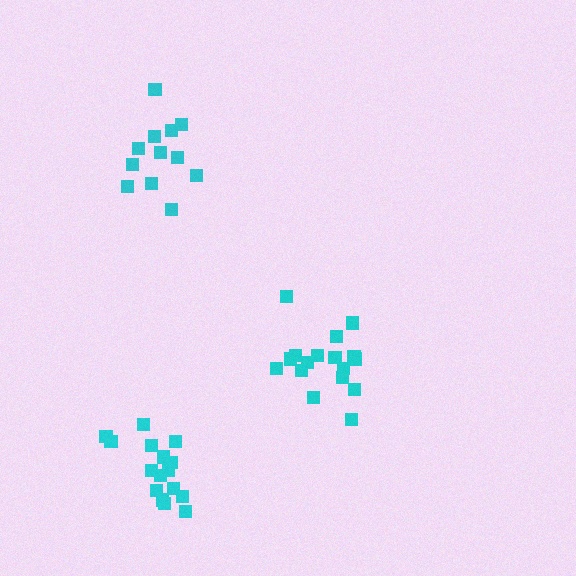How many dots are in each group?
Group 1: 17 dots, Group 2: 16 dots, Group 3: 13 dots (46 total).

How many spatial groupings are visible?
There are 3 spatial groupings.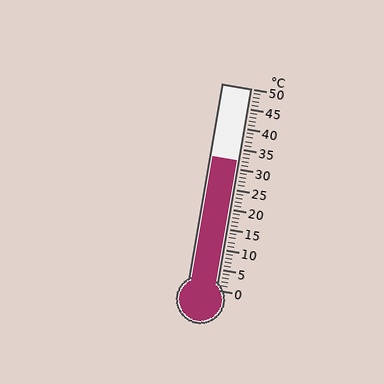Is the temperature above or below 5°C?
The temperature is above 5°C.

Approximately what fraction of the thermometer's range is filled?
The thermometer is filled to approximately 65% of its range.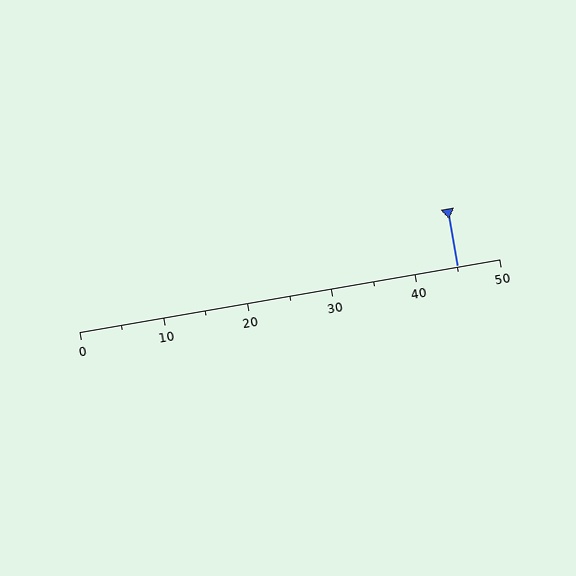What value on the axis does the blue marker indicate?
The marker indicates approximately 45.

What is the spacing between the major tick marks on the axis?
The major ticks are spaced 10 apart.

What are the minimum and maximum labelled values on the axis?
The axis runs from 0 to 50.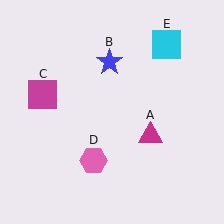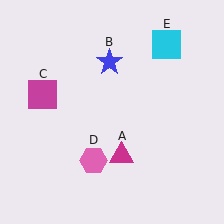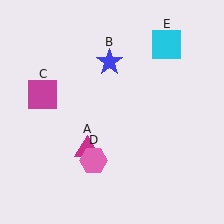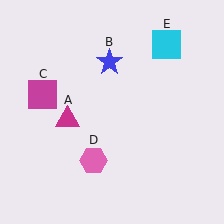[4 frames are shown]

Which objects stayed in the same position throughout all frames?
Blue star (object B) and magenta square (object C) and pink hexagon (object D) and cyan square (object E) remained stationary.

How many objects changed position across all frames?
1 object changed position: magenta triangle (object A).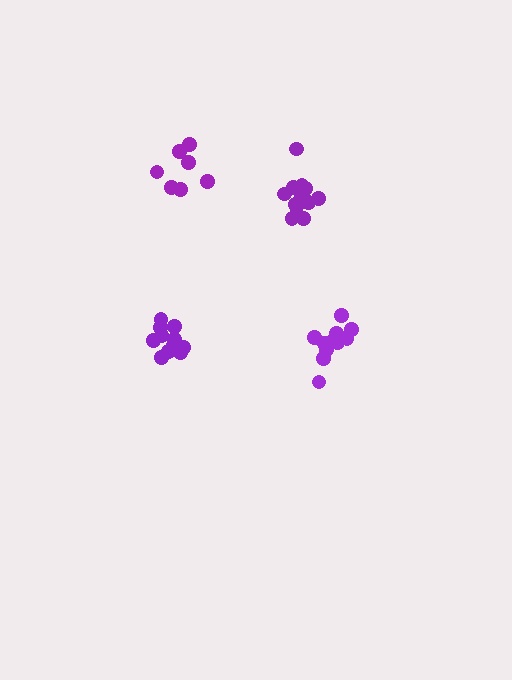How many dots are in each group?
Group 1: 8 dots, Group 2: 12 dots, Group 3: 11 dots, Group 4: 11 dots (42 total).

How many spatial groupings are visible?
There are 4 spatial groupings.